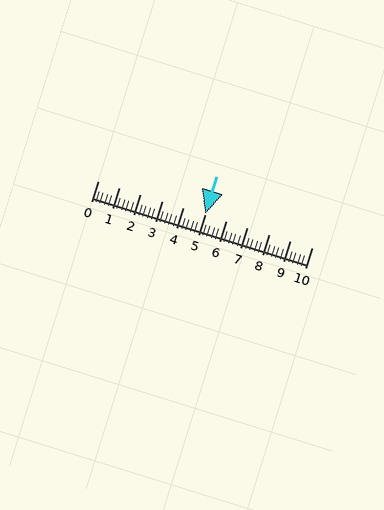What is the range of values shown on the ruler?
The ruler shows values from 0 to 10.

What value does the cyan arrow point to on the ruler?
The cyan arrow points to approximately 5.0.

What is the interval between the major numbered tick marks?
The major tick marks are spaced 1 units apart.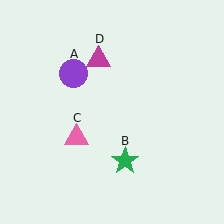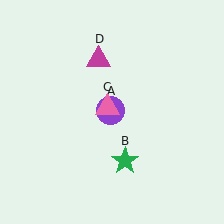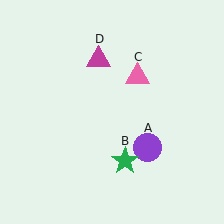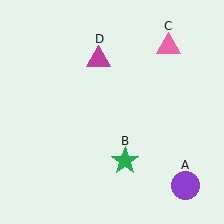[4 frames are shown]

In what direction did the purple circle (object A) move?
The purple circle (object A) moved down and to the right.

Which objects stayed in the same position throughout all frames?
Green star (object B) and magenta triangle (object D) remained stationary.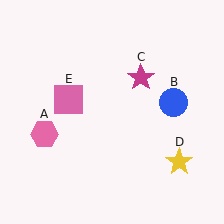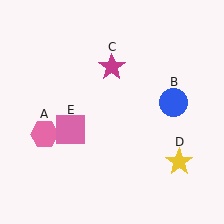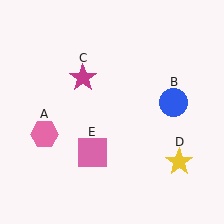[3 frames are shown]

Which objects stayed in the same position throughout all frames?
Pink hexagon (object A) and blue circle (object B) and yellow star (object D) remained stationary.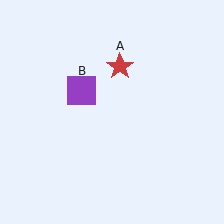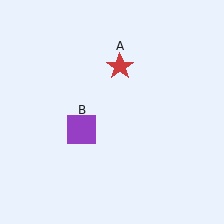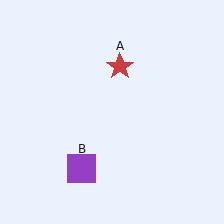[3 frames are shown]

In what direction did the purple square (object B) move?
The purple square (object B) moved down.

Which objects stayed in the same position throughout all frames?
Red star (object A) remained stationary.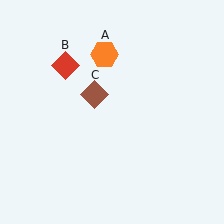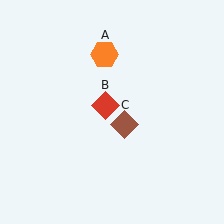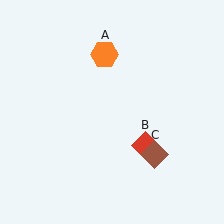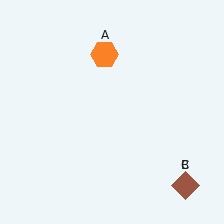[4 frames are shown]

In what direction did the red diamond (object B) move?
The red diamond (object B) moved down and to the right.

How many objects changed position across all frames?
2 objects changed position: red diamond (object B), brown diamond (object C).